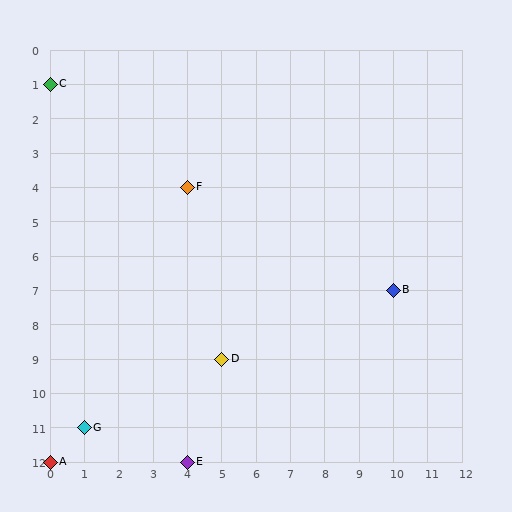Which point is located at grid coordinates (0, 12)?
Point A is at (0, 12).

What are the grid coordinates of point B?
Point B is at grid coordinates (10, 7).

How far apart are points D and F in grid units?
Points D and F are 1 column and 5 rows apart (about 5.1 grid units diagonally).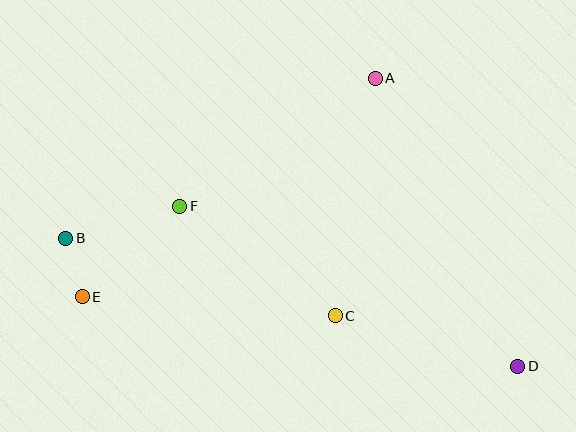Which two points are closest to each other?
Points B and E are closest to each other.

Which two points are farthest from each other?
Points B and D are farthest from each other.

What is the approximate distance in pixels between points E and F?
The distance between E and F is approximately 133 pixels.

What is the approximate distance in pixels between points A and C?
The distance between A and C is approximately 241 pixels.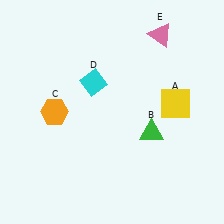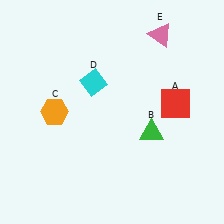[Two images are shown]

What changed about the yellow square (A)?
In Image 1, A is yellow. In Image 2, it changed to red.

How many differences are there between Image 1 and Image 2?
There is 1 difference between the two images.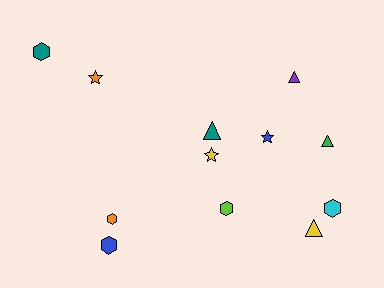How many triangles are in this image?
There are 4 triangles.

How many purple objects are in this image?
There is 1 purple object.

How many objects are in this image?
There are 12 objects.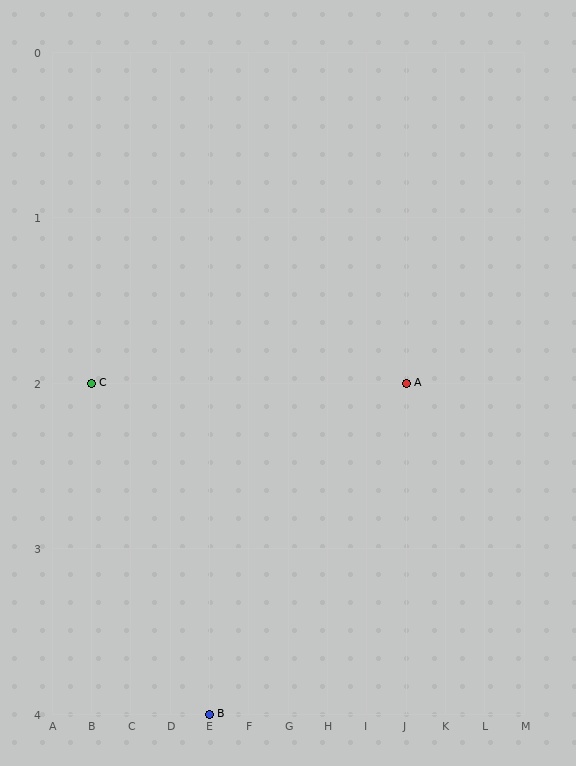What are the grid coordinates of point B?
Point B is at grid coordinates (E, 4).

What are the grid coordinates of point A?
Point A is at grid coordinates (J, 2).